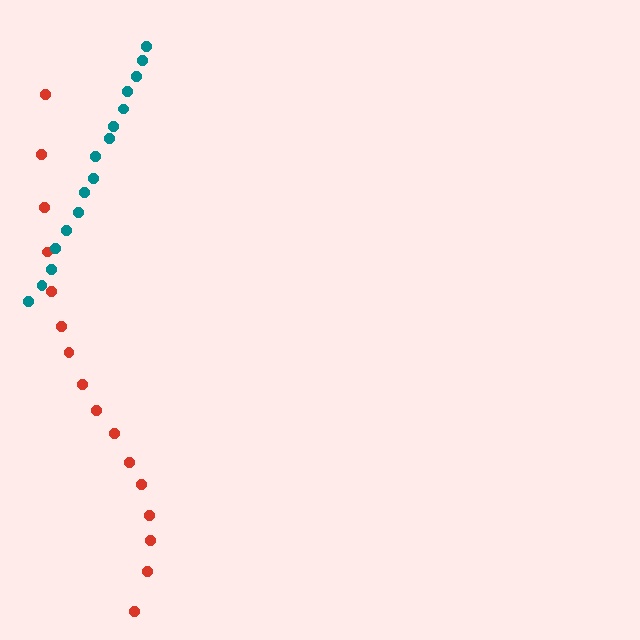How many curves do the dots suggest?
There are 2 distinct paths.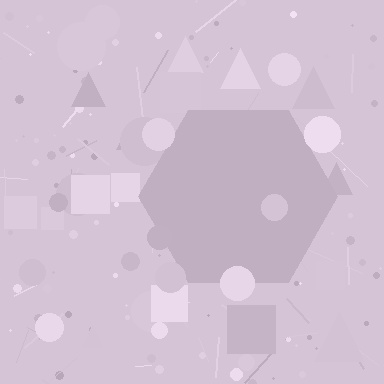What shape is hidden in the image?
A hexagon is hidden in the image.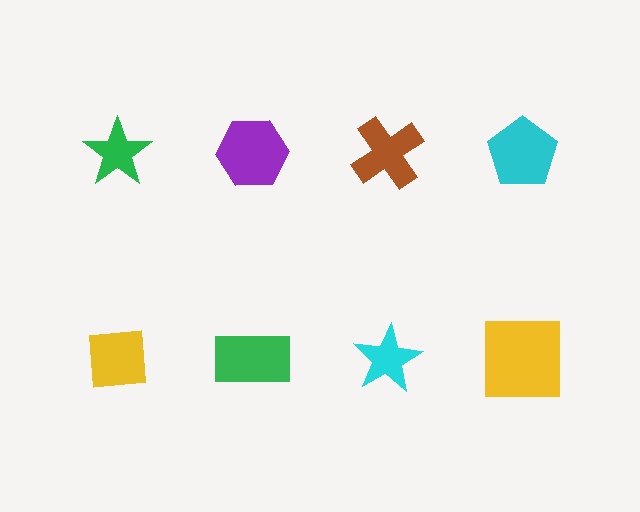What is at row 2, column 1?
A yellow square.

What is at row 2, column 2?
A green rectangle.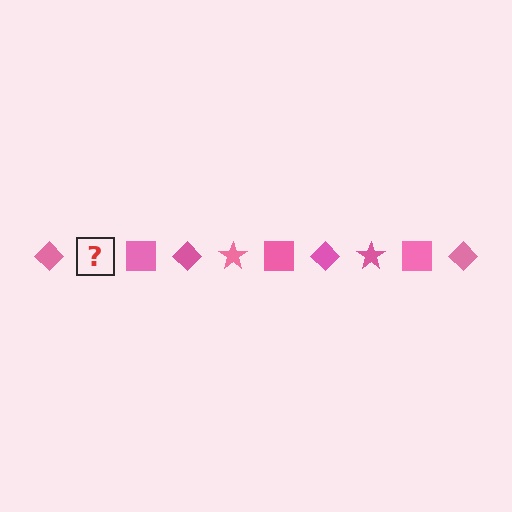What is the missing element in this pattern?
The missing element is a pink star.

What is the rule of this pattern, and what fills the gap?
The rule is that the pattern cycles through diamond, star, square shapes in pink. The gap should be filled with a pink star.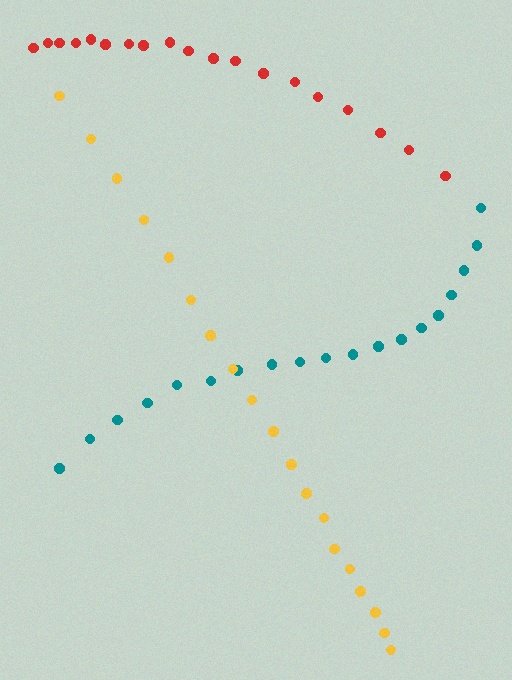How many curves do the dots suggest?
There are 3 distinct paths.